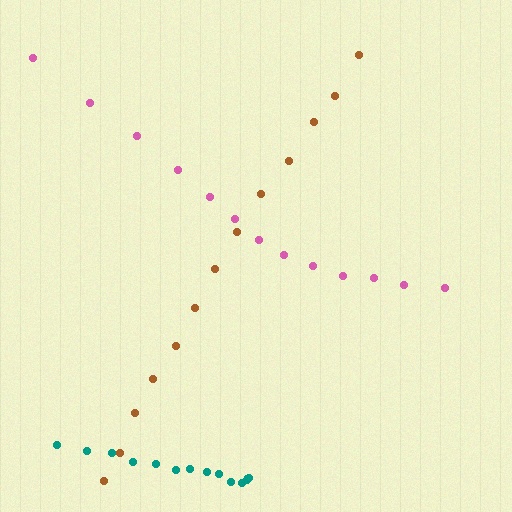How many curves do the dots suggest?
There are 3 distinct paths.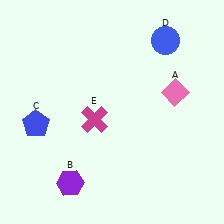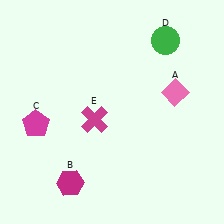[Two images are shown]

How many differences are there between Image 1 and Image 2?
There are 3 differences between the two images.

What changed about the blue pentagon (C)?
In Image 1, C is blue. In Image 2, it changed to magenta.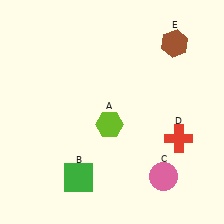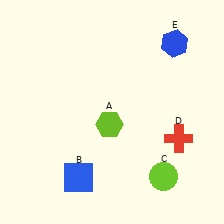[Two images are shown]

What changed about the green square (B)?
In Image 1, B is green. In Image 2, it changed to blue.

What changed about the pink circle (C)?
In Image 1, C is pink. In Image 2, it changed to lime.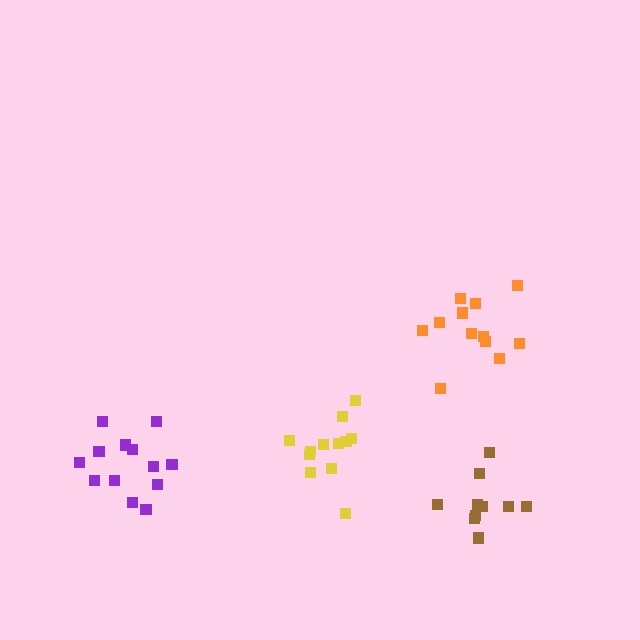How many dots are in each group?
Group 1: 13 dots, Group 2: 10 dots, Group 3: 12 dots, Group 4: 12 dots (47 total).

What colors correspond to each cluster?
The clusters are colored: purple, brown, orange, yellow.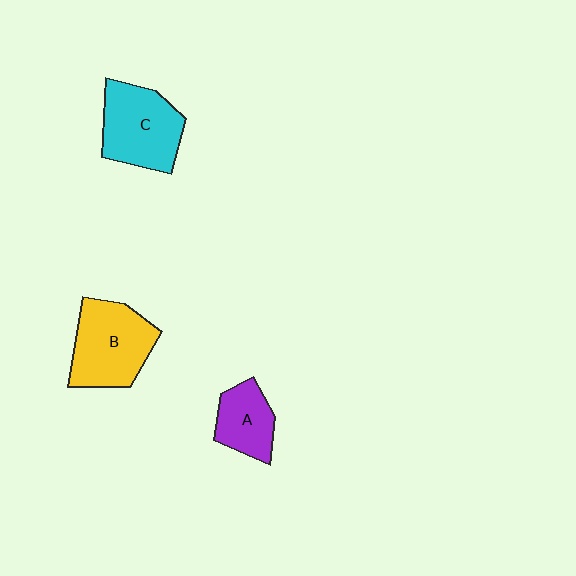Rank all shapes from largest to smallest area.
From largest to smallest: B (yellow), C (cyan), A (purple).